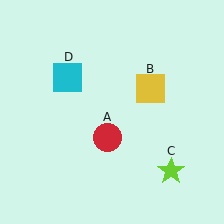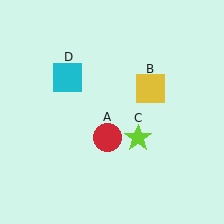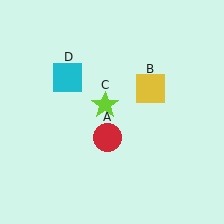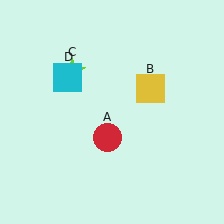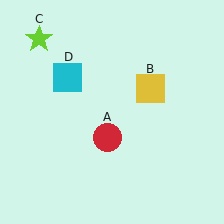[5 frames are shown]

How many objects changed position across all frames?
1 object changed position: lime star (object C).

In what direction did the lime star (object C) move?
The lime star (object C) moved up and to the left.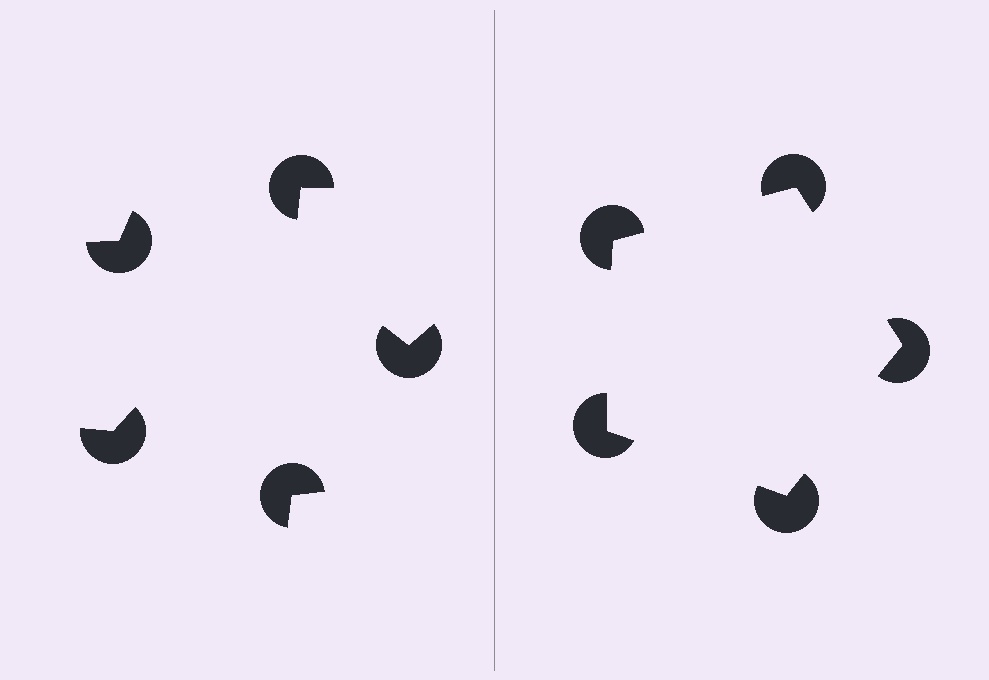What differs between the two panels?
The pac-man discs are positioned identically on both sides; only the wedge orientations differ. On the right they align to a pentagon; on the left they are misaligned.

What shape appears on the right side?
An illusory pentagon.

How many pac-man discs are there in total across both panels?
10 — 5 on each side.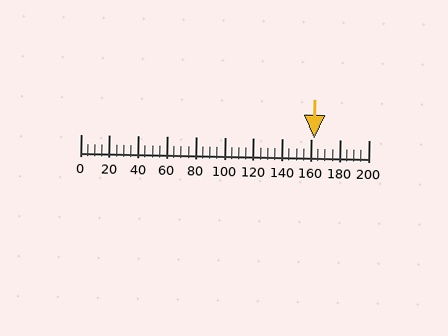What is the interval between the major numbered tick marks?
The major tick marks are spaced 20 units apart.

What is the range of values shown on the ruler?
The ruler shows values from 0 to 200.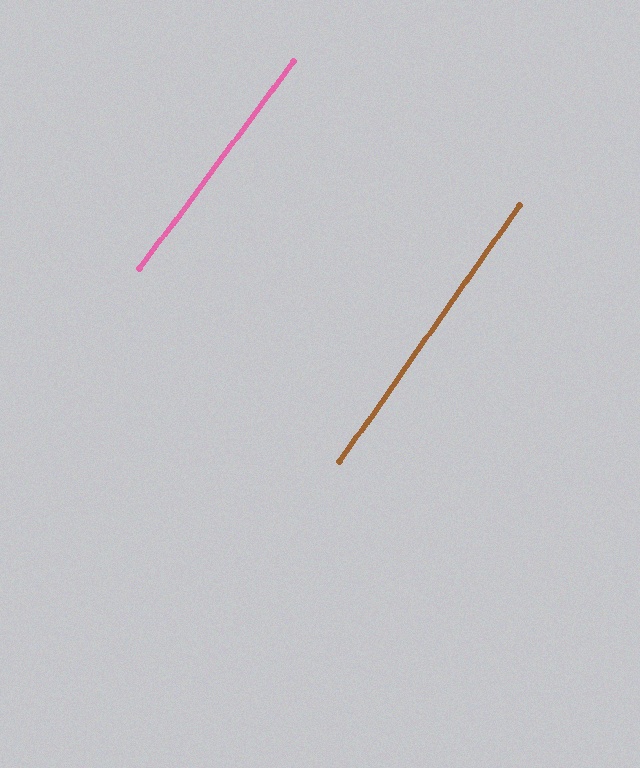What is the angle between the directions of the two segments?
Approximately 2 degrees.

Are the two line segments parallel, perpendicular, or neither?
Parallel — their directions differ by only 1.5°.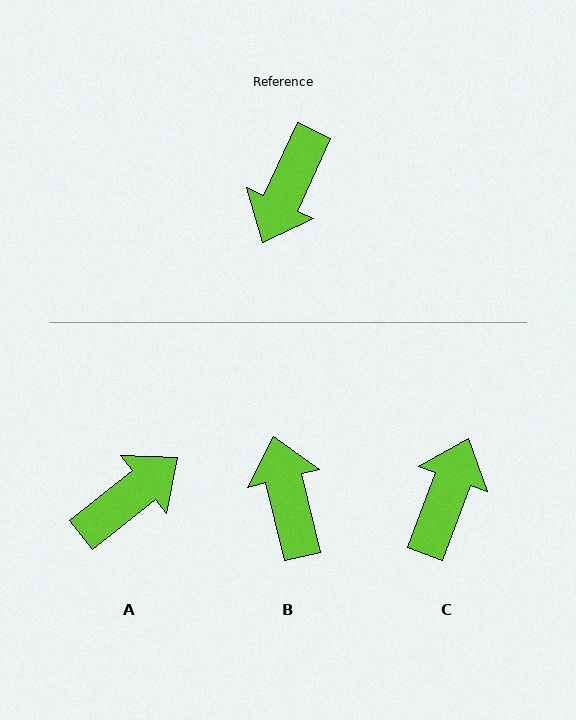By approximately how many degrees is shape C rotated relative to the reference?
Approximately 176 degrees clockwise.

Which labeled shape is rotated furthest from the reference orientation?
C, about 176 degrees away.